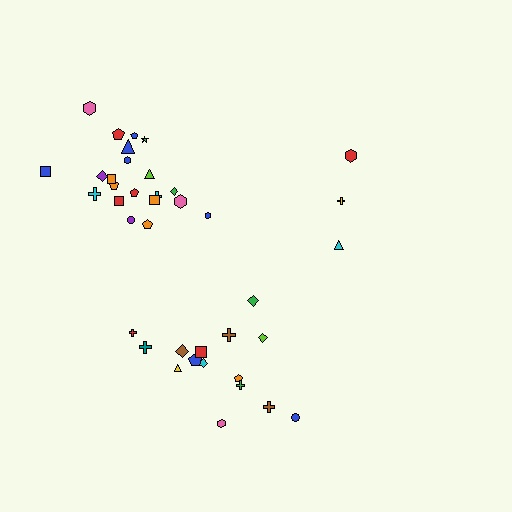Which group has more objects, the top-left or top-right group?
The top-left group.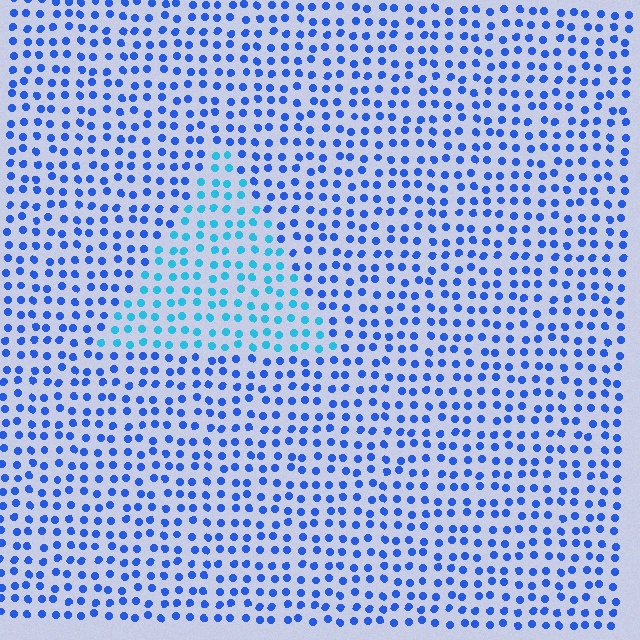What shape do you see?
I see a triangle.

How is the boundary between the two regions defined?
The boundary is defined purely by a slight shift in hue (about 33 degrees). Spacing, size, and orientation are identical on both sides.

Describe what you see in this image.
The image is filled with small blue elements in a uniform arrangement. A triangle-shaped region is visible where the elements are tinted to a slightly different hue, forming a subtle color boundary.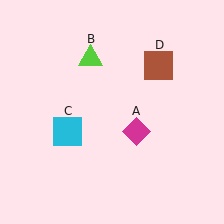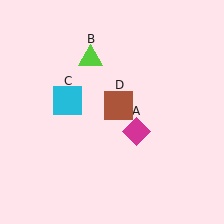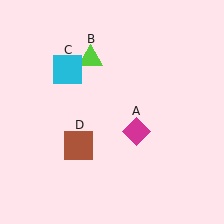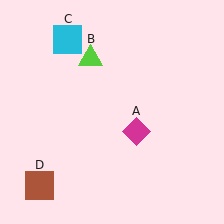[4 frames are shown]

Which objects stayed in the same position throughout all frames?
Magenta diamond (object A) and lime triangle (object B) remained stationary.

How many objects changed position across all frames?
2 objects changed position: cyan square (object C), brown square (object D).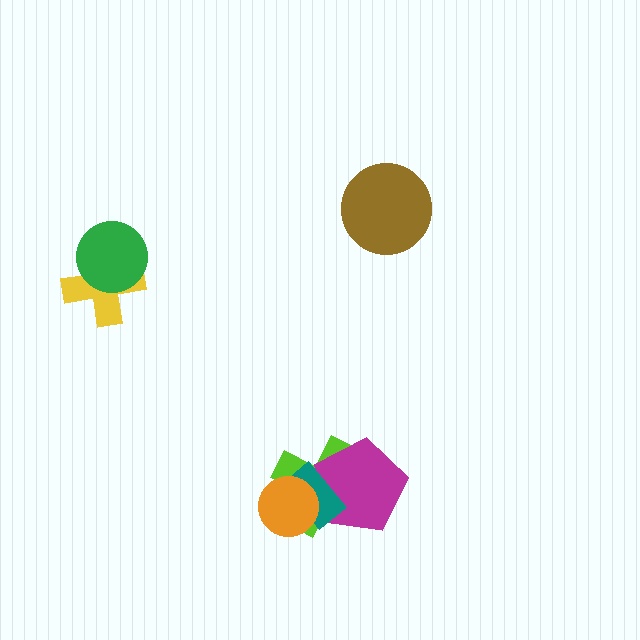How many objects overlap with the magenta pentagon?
2 objects overlap with the magenta pentagon.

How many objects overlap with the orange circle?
2 objects overlap with the orange circle.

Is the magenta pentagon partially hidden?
Yes, it is partially covered by another shape.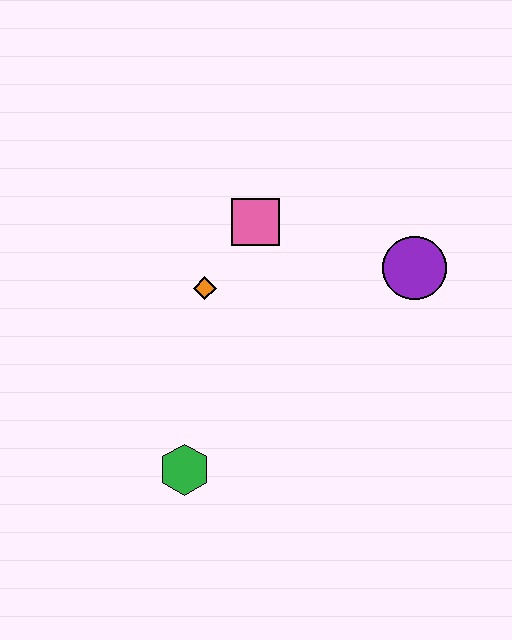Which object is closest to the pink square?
The orange diamond is closest to the pink square.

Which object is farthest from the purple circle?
The green hexagon is farthest from the purple circle.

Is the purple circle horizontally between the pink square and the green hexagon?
No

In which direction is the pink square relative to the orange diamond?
The pink square is above the orange diamond.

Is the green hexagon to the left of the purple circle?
Yes